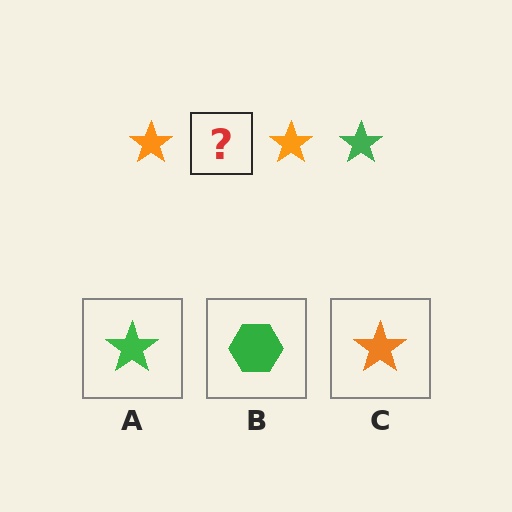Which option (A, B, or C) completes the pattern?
A.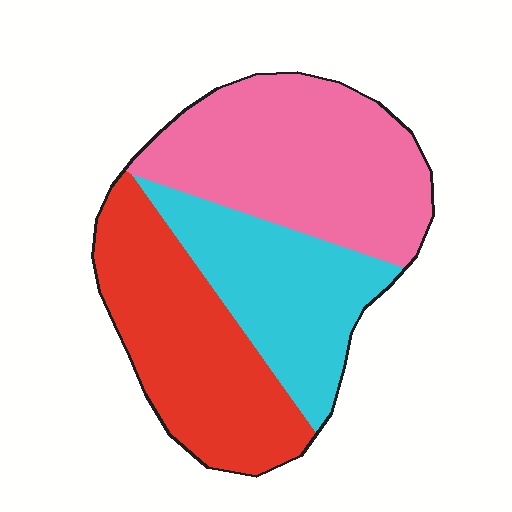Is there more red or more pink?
Pink.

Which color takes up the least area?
Cyan, at roughly 25%.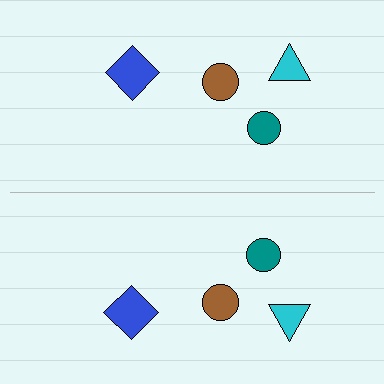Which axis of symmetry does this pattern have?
The pattern has a horizontal axis of symmetry running through the center of the image.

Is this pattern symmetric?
Yes, this pattern has bilateral (reflection) symmetry.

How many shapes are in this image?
There are 8 shapes in this image.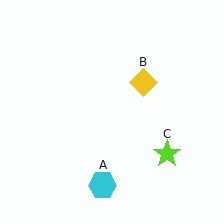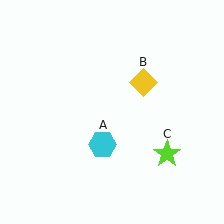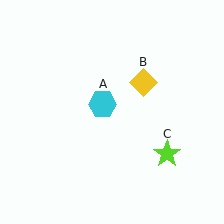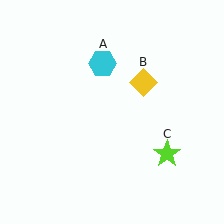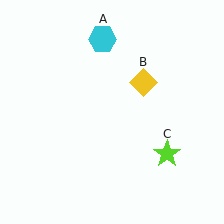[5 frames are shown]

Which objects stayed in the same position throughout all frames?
Yellow diamond (object B) and lime star (object C) remained stationary.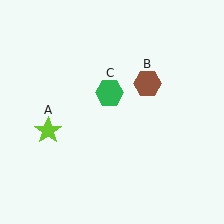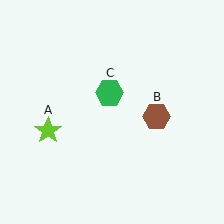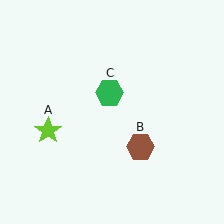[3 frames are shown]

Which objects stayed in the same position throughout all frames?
Lime star (object A) and green hexagon (object C) remained stationary.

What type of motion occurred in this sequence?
The brown hexagon (object B) rotated clockwise around the center of the scene.